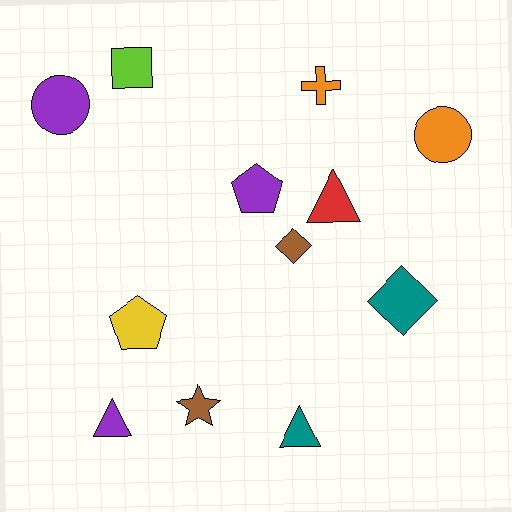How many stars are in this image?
There is 1 star.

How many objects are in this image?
There are 12 objects.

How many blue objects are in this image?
There are no blue objects.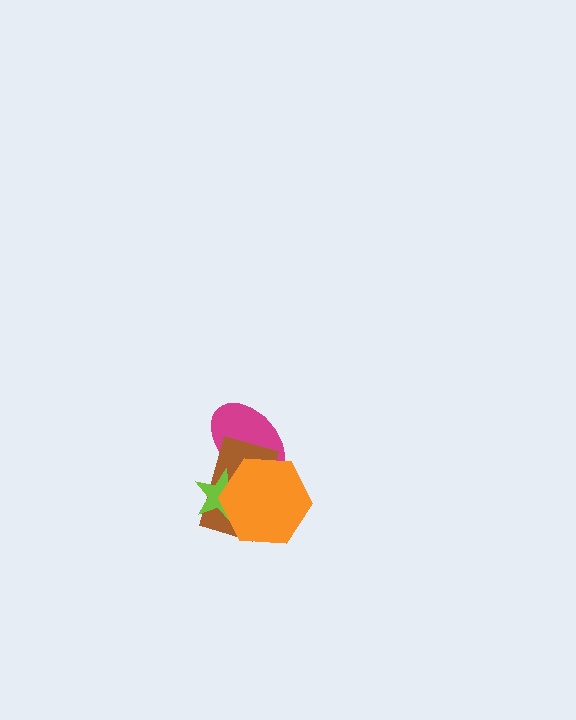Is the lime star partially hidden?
Yes, it is partially covered by another shape.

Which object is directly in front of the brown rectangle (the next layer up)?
The lime star is directly in front of the brown rectangle.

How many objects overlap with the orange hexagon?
3 objects overlap with the orange hexagon.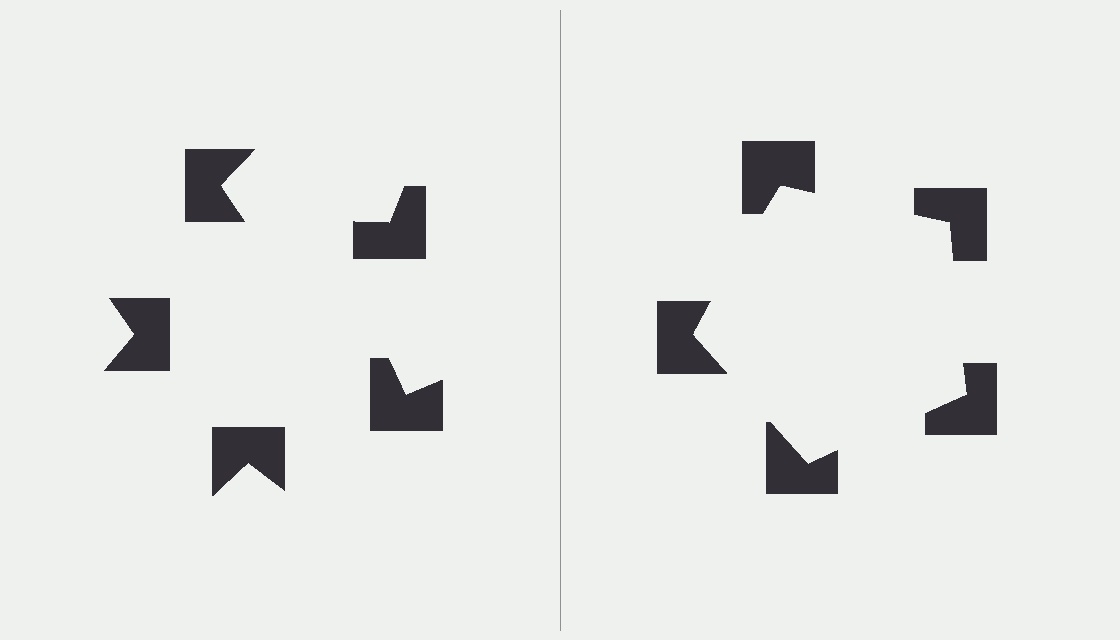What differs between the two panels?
The notched squares are positioned identically on both sides; only the wedge orientations differ. On the right they align to a pentagon; on the left they are misaligned.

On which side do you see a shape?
An illusory pentagon appears on the right side. On the left side the wedge cuts are rotated, so no coherent shape forms.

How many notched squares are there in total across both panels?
10 — 5 on each side.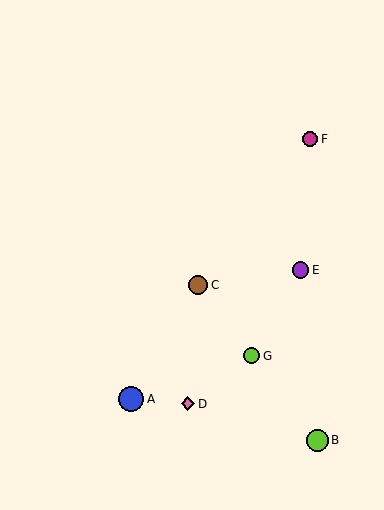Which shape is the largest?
The blue circle (labeled A) is the largest.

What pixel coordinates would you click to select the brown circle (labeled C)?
Click at (198, 285) to select the brown circle C.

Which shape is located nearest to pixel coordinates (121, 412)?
The blue circle (labeled A) at (131, 399) is nearest to that location.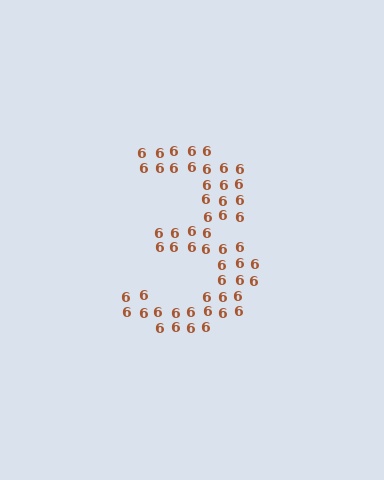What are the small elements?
The small elements are digit 6's.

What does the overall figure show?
The overall figure shows the digit 3.